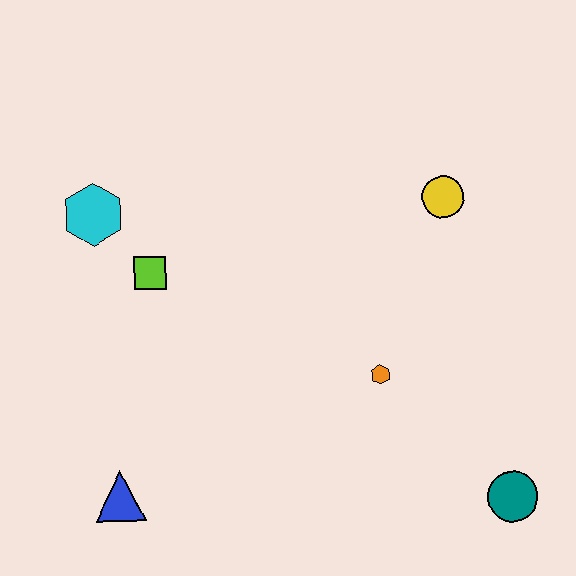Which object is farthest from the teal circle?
The cyan hexagon is farthest from the teal circle.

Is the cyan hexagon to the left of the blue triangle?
Yes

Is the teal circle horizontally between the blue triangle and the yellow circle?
No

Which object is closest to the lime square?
The cyan hexagon is closest to the lime square.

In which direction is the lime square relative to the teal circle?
The lime square is to the left of the teal circle.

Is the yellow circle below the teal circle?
No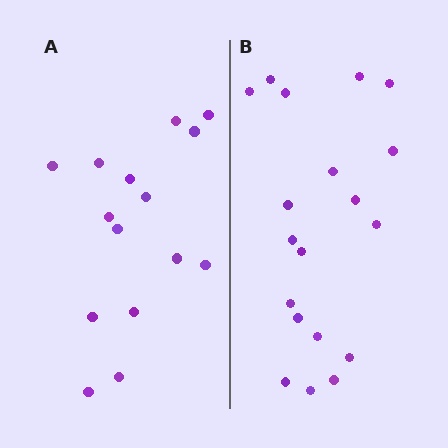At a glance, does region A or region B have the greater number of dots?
Region B (the right region) has more dots.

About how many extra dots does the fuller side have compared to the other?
Region B has about 4 more dots than region A.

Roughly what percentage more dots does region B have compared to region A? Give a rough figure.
About 25% more.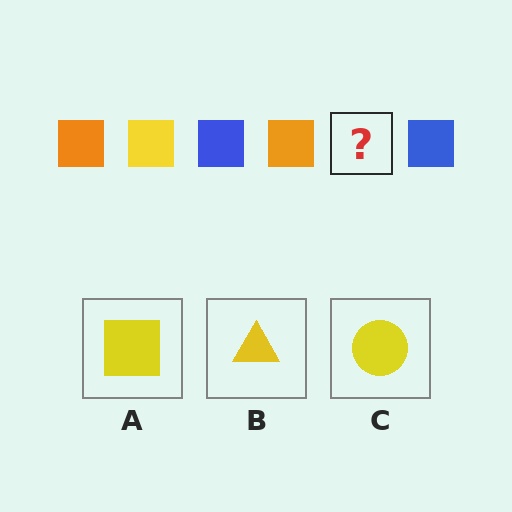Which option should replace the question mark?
Option A.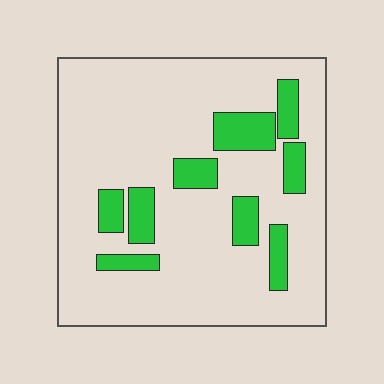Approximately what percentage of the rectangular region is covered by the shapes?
Approximately 20%.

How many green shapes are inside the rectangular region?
9.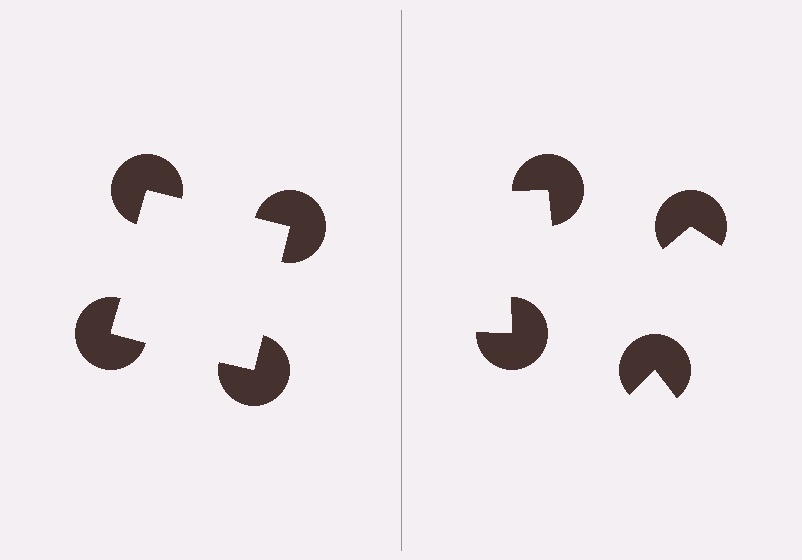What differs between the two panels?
The pac-man discs are positioned identically on both sides; only the wedge orientations differ. On the left they align to a square; on the right they are misaligned.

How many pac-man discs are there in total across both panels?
8 — 4 on each side.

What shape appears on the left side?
An illusory square.